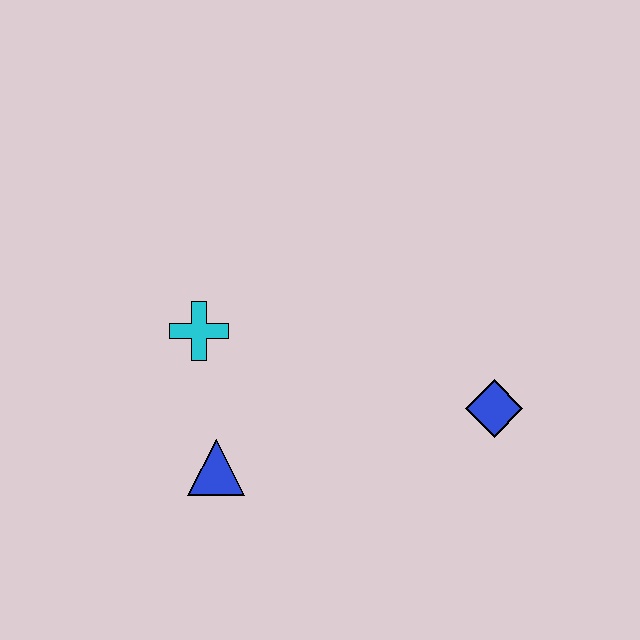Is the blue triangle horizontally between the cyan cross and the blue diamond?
Yes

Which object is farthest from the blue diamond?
The cyan cross is farthest from the blue diamond.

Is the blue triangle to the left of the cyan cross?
No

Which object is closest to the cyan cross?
The blue triangle is closest to the cyan cross.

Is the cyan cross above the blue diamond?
Yes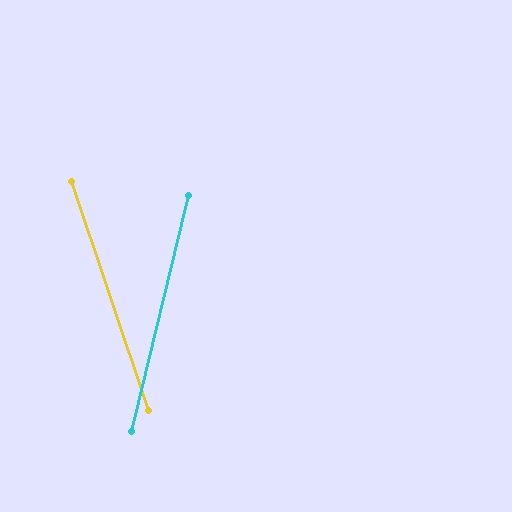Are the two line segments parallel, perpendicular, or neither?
Neither parallel nor perpendicular — they differ by about 32°.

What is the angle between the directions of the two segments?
Approximately 32 degrees.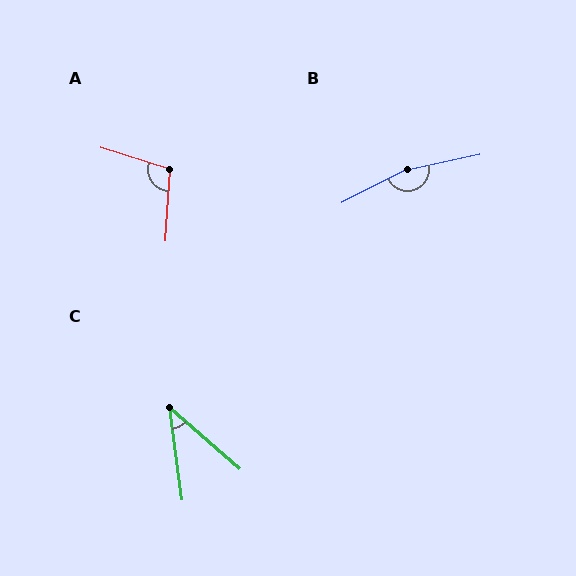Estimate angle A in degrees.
Approximately 104 degrees.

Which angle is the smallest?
C, at approximately 42 degrees.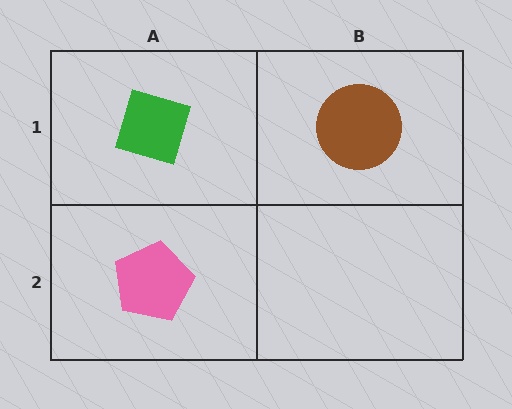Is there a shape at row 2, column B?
No, that cell is empty.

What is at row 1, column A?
A green diamond.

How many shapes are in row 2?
1 shape.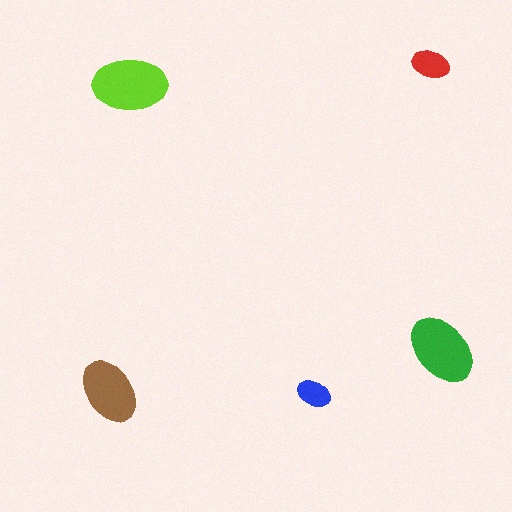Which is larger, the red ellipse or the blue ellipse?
The red one.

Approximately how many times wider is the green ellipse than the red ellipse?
About 2 times wider.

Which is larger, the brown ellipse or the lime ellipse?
The lime one.